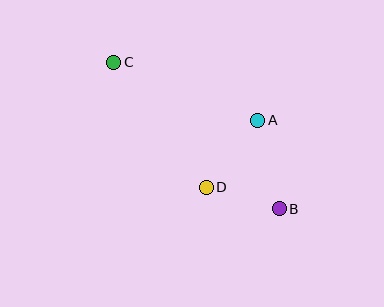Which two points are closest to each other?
Points B and D are closest to each other.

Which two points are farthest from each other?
Points B and C are farthest from each other.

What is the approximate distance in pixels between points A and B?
The distance between A and B is approximately 91 pixels.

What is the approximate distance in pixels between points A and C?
The distance between A and C is approximately 155 pixels.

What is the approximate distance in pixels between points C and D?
The distance between C and D is approximately 156 pixels.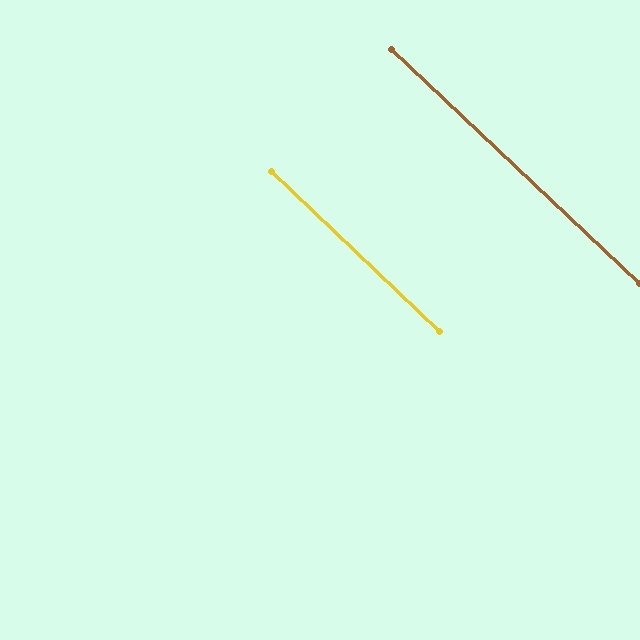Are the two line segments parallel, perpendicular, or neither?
Parallel — their directions differ by only 0.1°.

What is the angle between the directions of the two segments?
Approximately 0 degrees.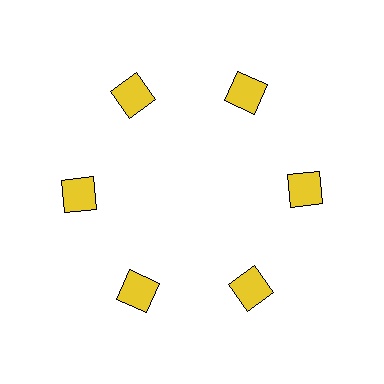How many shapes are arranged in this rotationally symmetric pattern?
There are 6 shapes, arranged in 6 groups of 1.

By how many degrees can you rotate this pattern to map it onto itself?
The pattern maps onto itself every 60 degrees of rotation.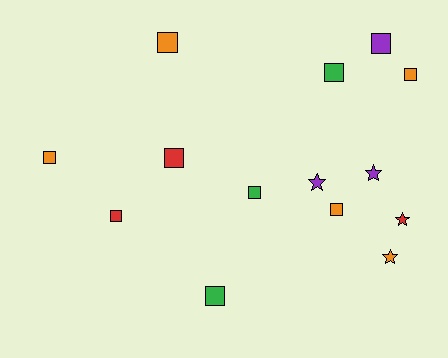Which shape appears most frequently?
Square, with 10 objects.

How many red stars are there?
There is 1 red star.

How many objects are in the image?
There are 14 objects.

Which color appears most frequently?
Orange, with 5 objects.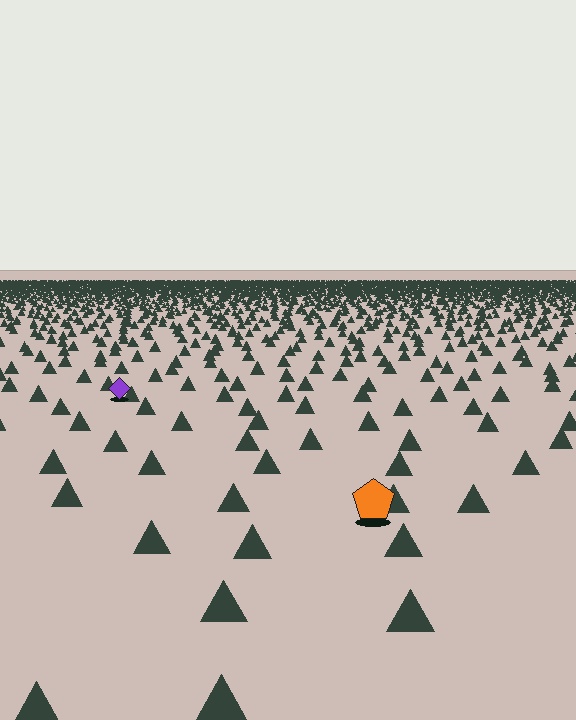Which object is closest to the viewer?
The orange pentagon is closest. The texture marks near it are larger and more spread out.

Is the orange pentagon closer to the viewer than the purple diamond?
Yes. The orange pentagon is closer — you can tell from the texture gradient: the ground texture is coarser near it.